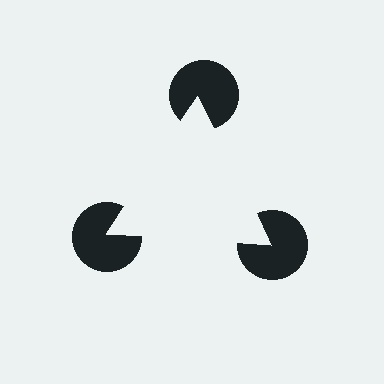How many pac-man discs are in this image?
There are 3 — one at each vertex of the illusory triangle.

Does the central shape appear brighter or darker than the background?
It typically appears slightly brighter than the background, even though no actual brightness change is drawn.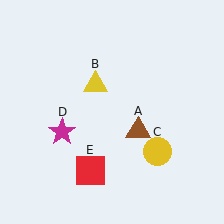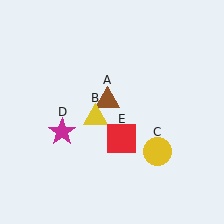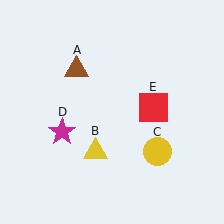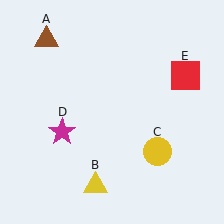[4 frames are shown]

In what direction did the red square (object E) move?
The red square (object E) moved up and to the right.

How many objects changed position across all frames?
3 objects changed position: brown triangle (object A), yellow triangle (object B), red square (object E).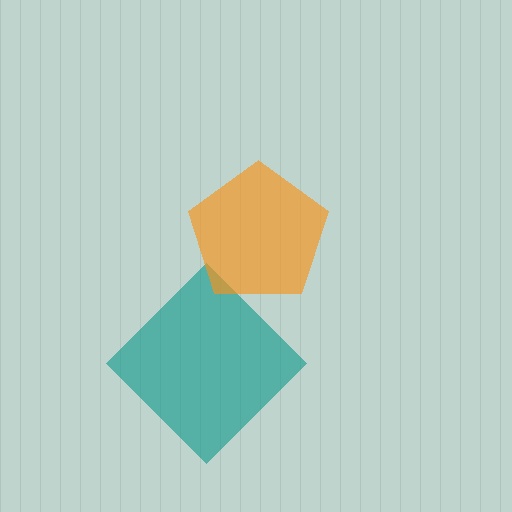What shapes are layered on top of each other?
The layered shapes are: a teal diamond, an orange pentagon.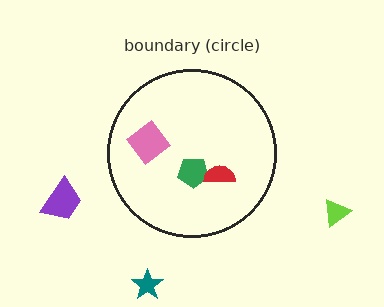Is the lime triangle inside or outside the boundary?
Outside.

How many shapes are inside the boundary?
3 inside, 3 outside.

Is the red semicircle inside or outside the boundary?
Inside.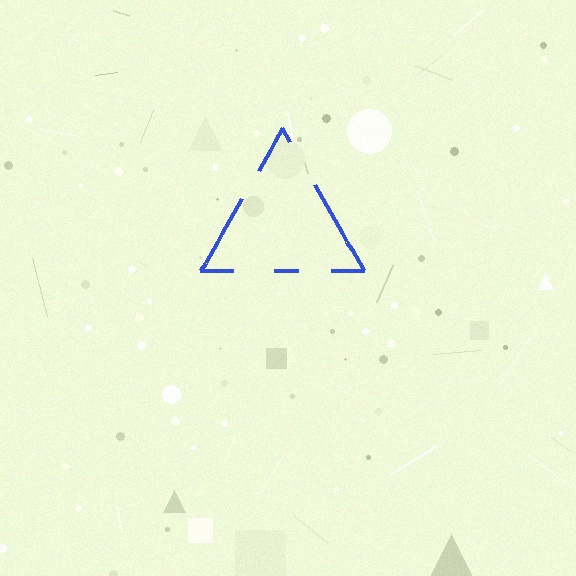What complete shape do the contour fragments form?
The contour fragments form a triangle.